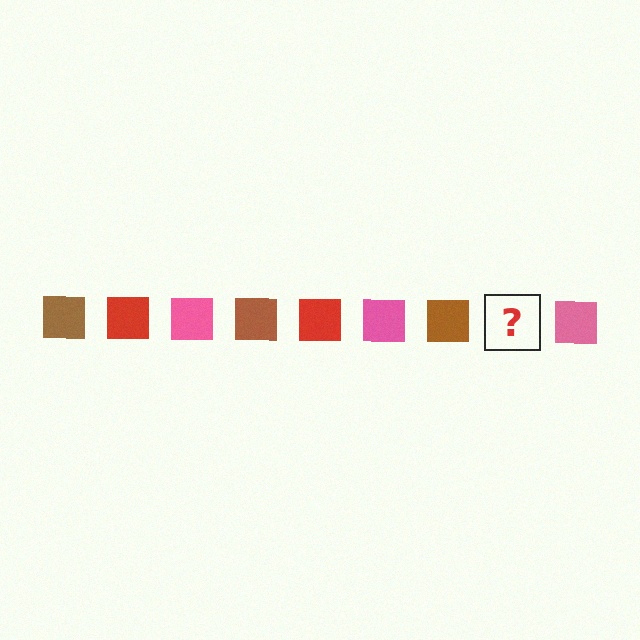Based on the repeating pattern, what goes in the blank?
The blank should be a red square.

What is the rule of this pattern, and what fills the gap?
The rule is that the pattern cycles through brown, red, pink squares. The gap should be filled with a red square.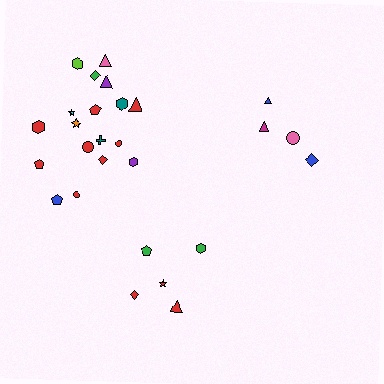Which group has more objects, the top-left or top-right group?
The top-left group.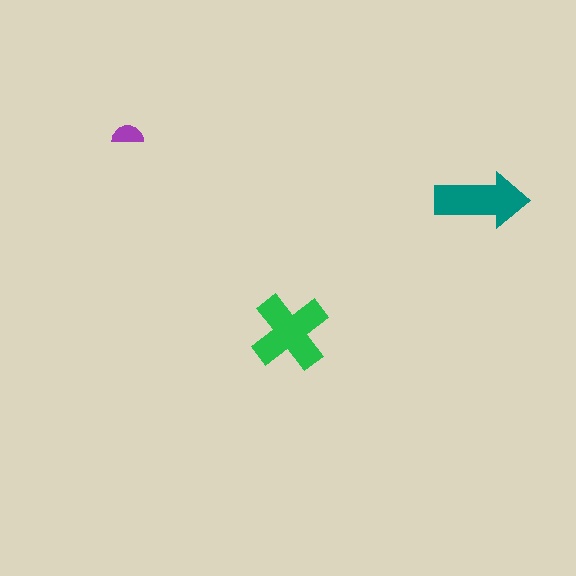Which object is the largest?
The green cross.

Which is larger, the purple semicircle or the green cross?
The green cross.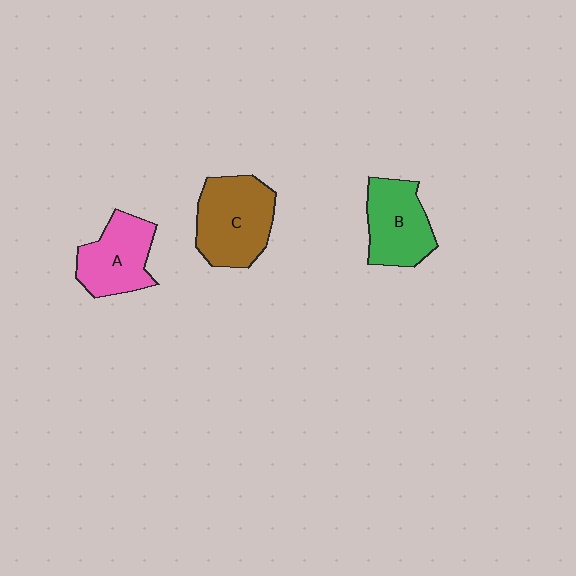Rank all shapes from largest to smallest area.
From largest to smallest: C (brown), B (green), A (pink).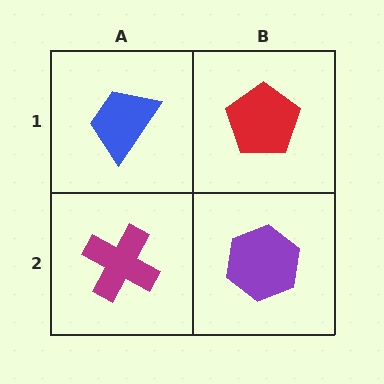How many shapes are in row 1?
2 shapes.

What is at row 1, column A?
A blue trapezoid.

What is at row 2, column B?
A purple hexagon.